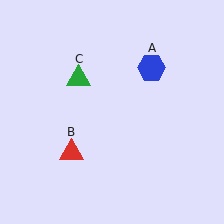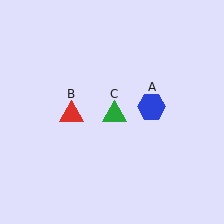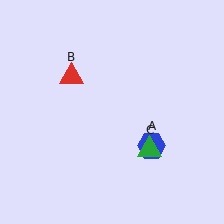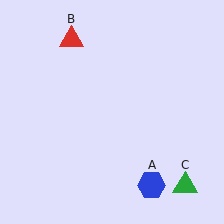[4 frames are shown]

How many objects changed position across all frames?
3 objects changed position: blue hexagon (object A), red triangle (object B), green triangle (object C).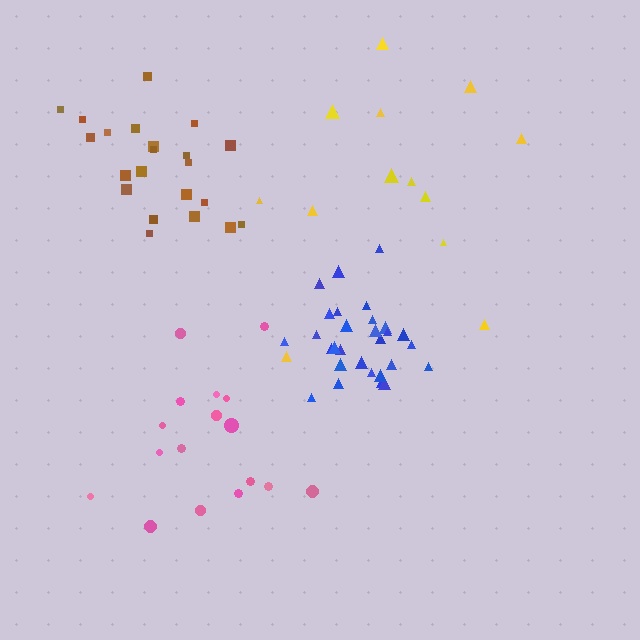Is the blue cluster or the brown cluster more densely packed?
Blue.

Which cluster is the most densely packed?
Blue.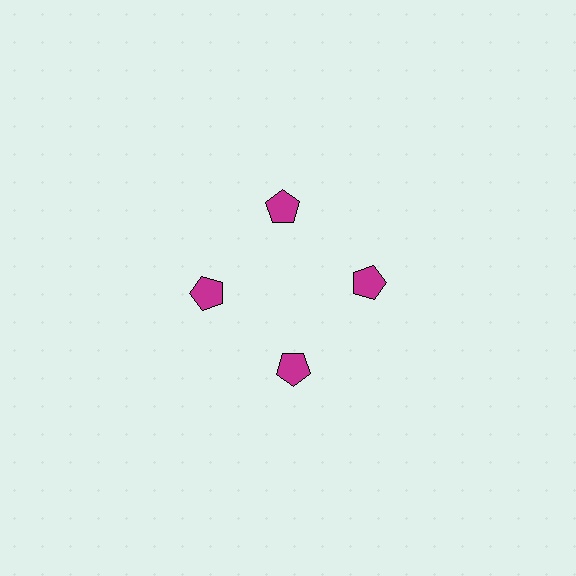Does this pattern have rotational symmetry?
Yes, this pattern has 4-fold rotational symmetry. It looks the same after rotating 90 degrees around the center.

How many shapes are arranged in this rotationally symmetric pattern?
There are 4 shapes, arranged in 4 groups of 1.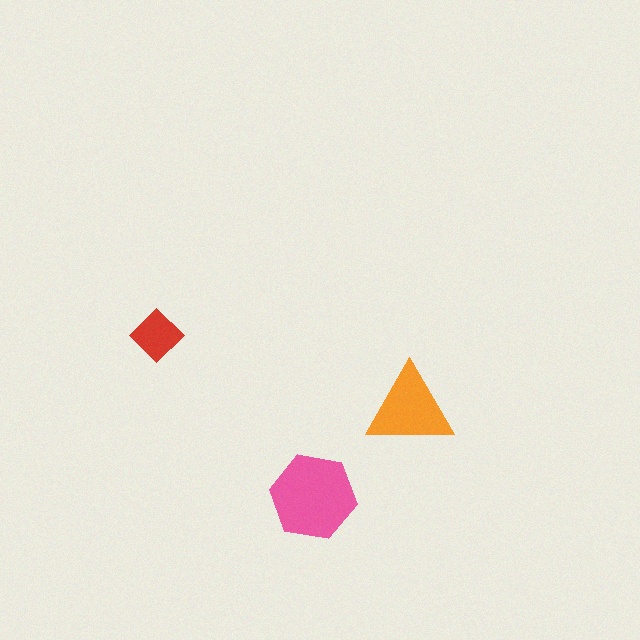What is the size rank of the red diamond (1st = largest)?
3rd.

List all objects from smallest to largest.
The red diamond, the orange triangle, the pink hexagon.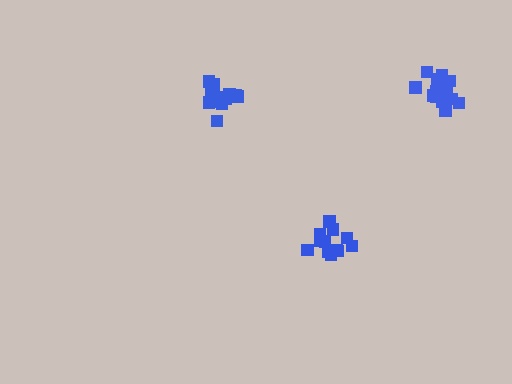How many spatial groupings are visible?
There are 3 spatial groupings.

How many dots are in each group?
Group 1: 12 dots, Group 2: 14 dots, Group 3: 16 dots (42 total).